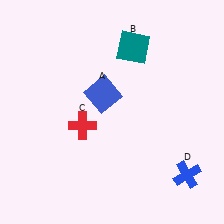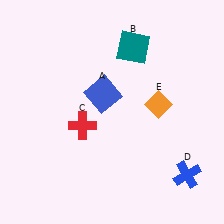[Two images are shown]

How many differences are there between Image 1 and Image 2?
There is 1 difference between the two images.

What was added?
An orange diamond (E) was added in Image 2.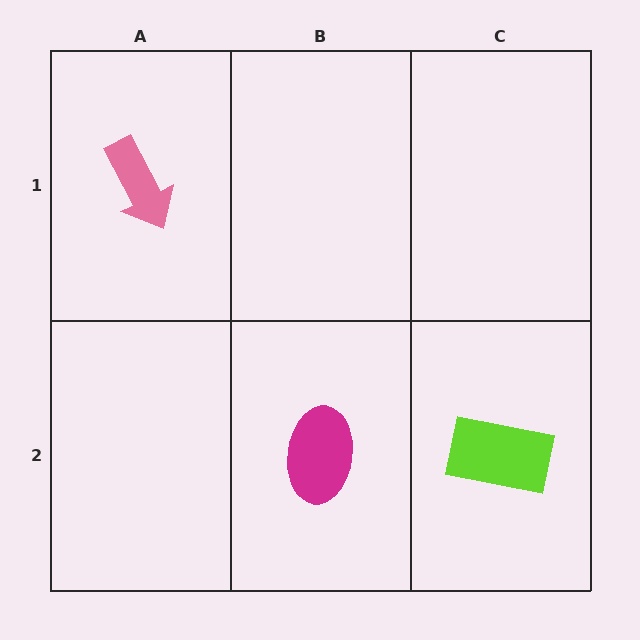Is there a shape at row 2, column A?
No, that cell is empty.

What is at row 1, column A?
A pink arrow.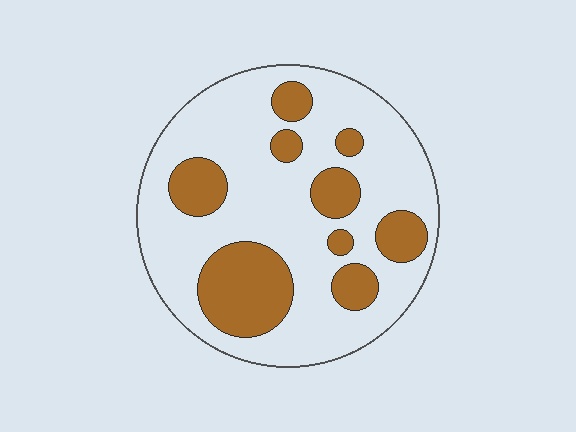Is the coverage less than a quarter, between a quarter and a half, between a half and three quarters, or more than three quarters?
Between a quarter and a half.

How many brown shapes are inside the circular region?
9.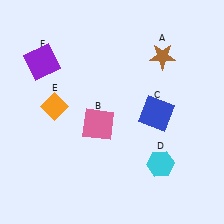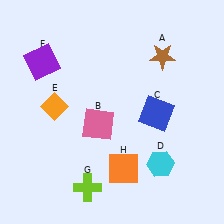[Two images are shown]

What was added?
A lime cross (G), an orange square (H) were added in Image 2.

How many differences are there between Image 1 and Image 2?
There are 2 differences between the two images.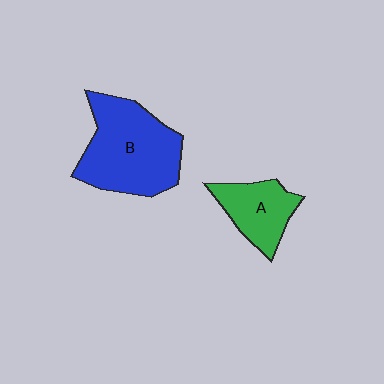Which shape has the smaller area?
Shape A (green).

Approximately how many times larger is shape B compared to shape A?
Approximately 1.9 times.